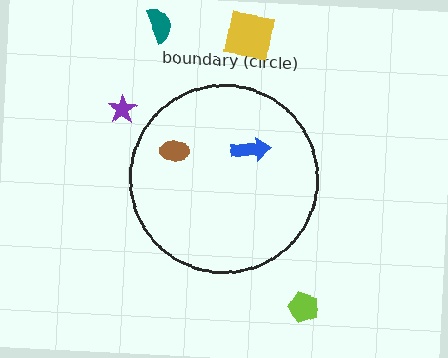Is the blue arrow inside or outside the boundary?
Inside.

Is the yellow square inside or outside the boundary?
Outside.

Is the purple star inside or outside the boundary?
Outside.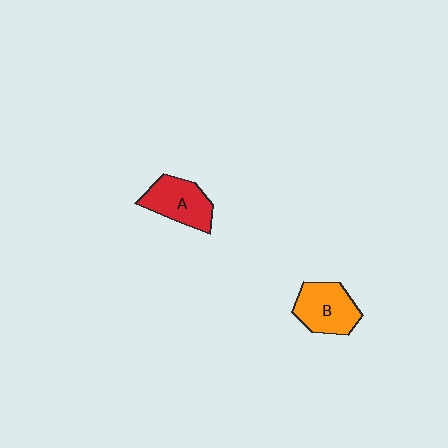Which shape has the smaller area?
Shape A (red).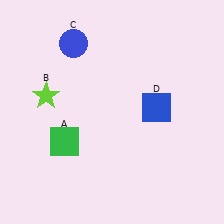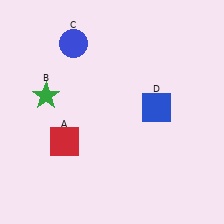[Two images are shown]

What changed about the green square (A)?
In Image 1, A is green. In Image 2, it changed to red.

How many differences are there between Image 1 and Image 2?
There are 2 differences between the two images.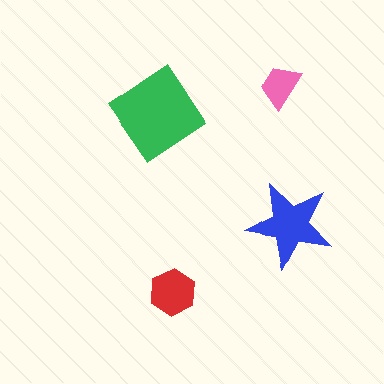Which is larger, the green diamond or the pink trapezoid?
The green diamond.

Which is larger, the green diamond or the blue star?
The green diamond.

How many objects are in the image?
There are 4 objects in the image.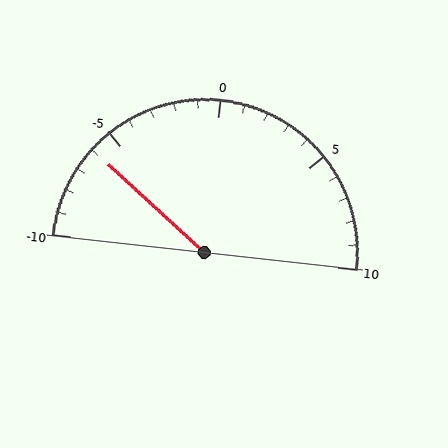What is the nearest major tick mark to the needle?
The nearest major tick mark is -5.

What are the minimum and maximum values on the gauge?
The gauge ranges from -10 to 10.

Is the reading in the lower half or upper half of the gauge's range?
The reading is in the lower half of the range (-10 to 10).